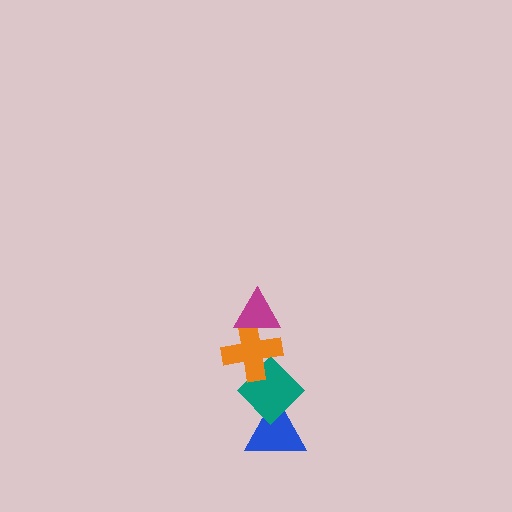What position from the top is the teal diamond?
The teal diamond is 3rd from the top.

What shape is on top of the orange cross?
The magenta triangle is on top of the orange cross.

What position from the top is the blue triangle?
The blue triangle is 4th from the top.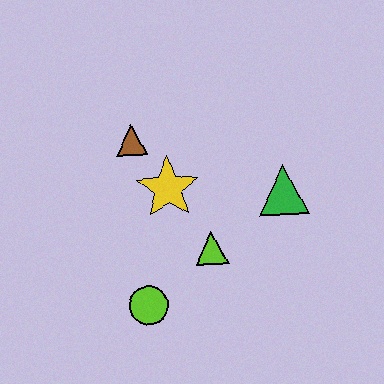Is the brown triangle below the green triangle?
No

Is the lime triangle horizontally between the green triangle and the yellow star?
Yes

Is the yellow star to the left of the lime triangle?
Yes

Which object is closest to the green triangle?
The lime triangle is closest to the green triangle.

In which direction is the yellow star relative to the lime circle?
The yellow star is above the lime circle.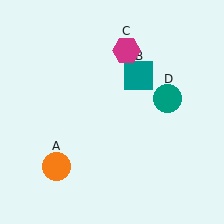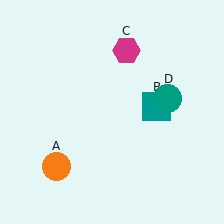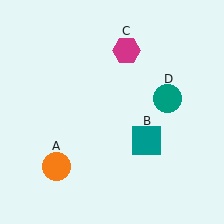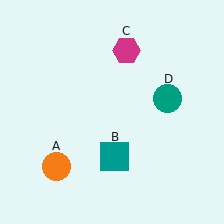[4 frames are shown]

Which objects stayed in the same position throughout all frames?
Orange circle (object A) and magenta hexagon (object C) and teal circle (object D) remained stationary.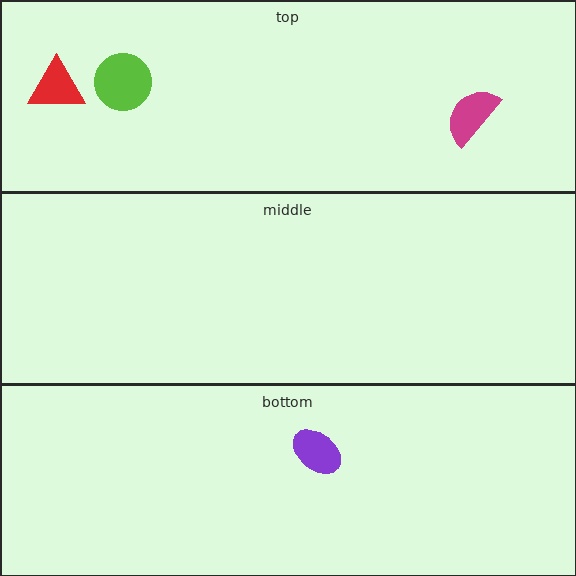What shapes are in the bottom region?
The purple ellipse.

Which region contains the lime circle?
The top region.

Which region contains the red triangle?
The top region.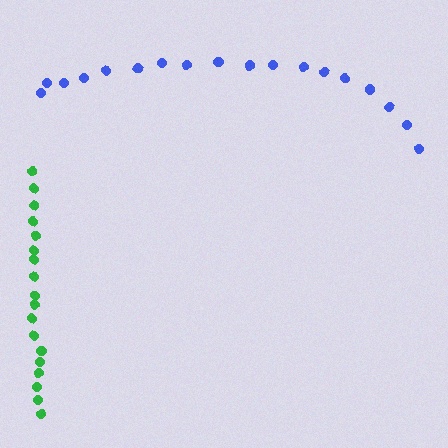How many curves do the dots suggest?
There are 2 distinct paths.